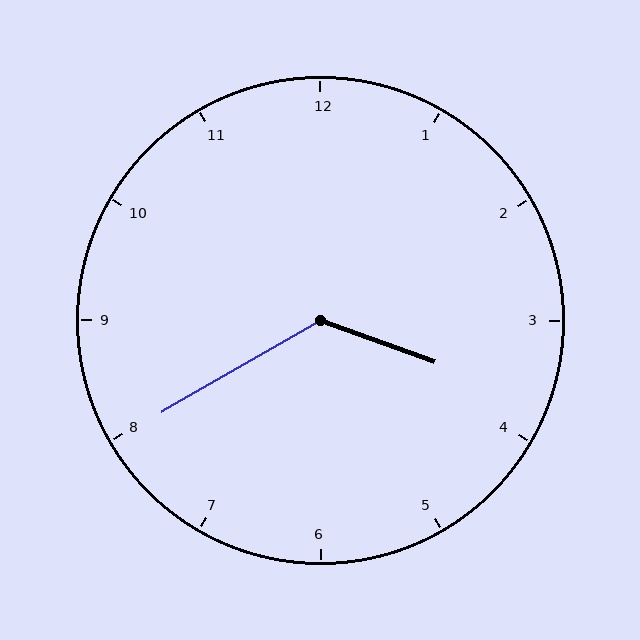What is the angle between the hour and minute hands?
Approximately 130 degrees.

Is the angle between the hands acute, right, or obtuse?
It is obtuse.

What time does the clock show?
3:40.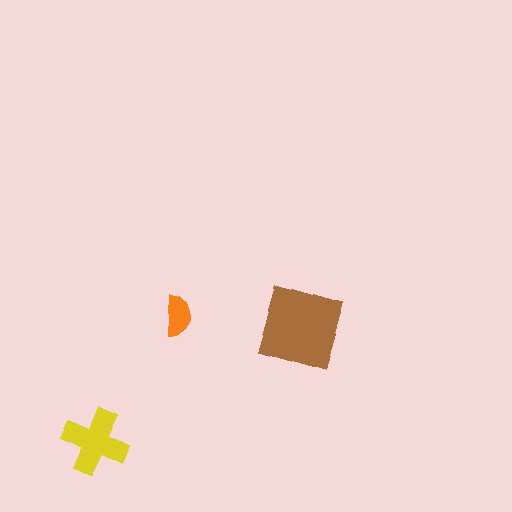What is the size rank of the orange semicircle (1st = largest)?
3rd.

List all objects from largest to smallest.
The brown diamond, the yellow cross, the orange semicircle.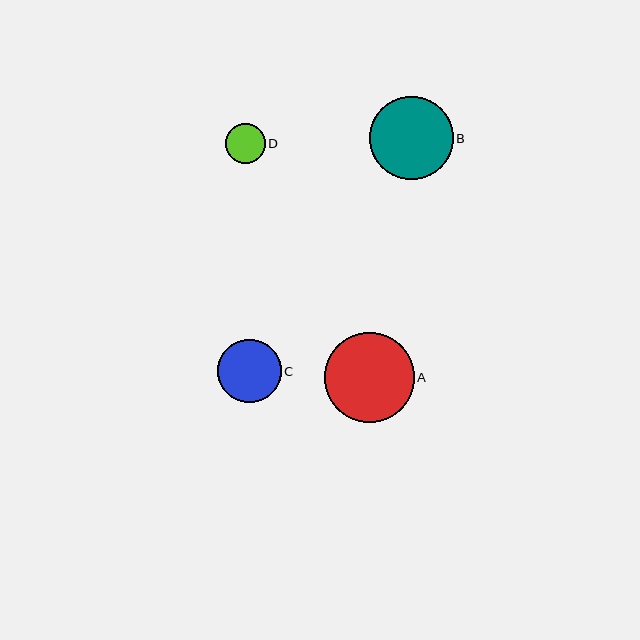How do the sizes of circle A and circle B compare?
Circle A and circle B are approximately the same size.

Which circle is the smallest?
Circle D is the smallest with a size of approximately 40 pixels.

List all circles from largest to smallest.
From largest to smallest: A, B, C, D.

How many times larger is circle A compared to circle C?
Circle A is approximately 1.4 times the size of circle C.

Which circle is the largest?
Circle A is the largest with a size of approximately 89 pixels.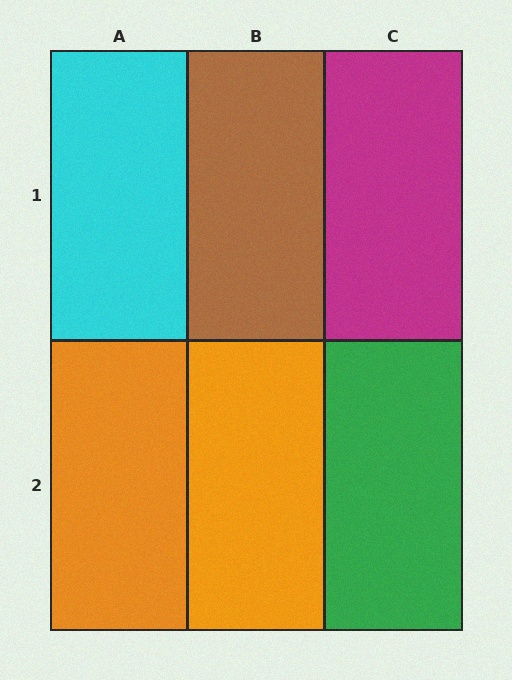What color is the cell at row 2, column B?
Orange.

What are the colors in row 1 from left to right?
Cyan, brown, magenta.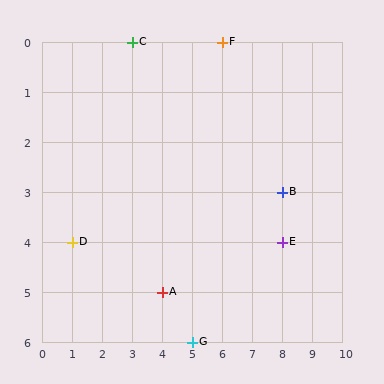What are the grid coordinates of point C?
Point C is at grid coordinates (3, 0).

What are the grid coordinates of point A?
Point A is at grid coordinates (4, 5).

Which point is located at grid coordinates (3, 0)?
Point C is at (3, 0).